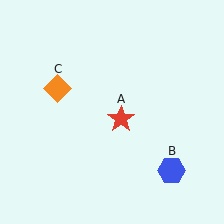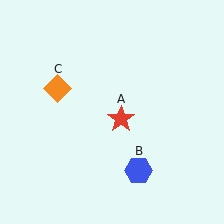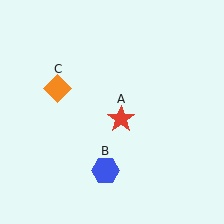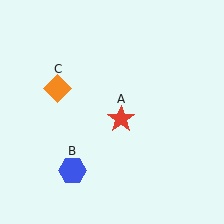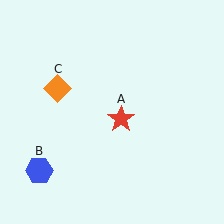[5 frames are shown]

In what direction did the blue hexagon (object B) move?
The blue hexagon (object B) moved left.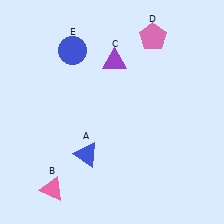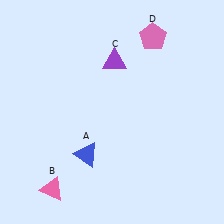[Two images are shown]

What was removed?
The blue circle (E) was removed in Image 2.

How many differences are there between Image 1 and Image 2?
There is 1 difference between the two images.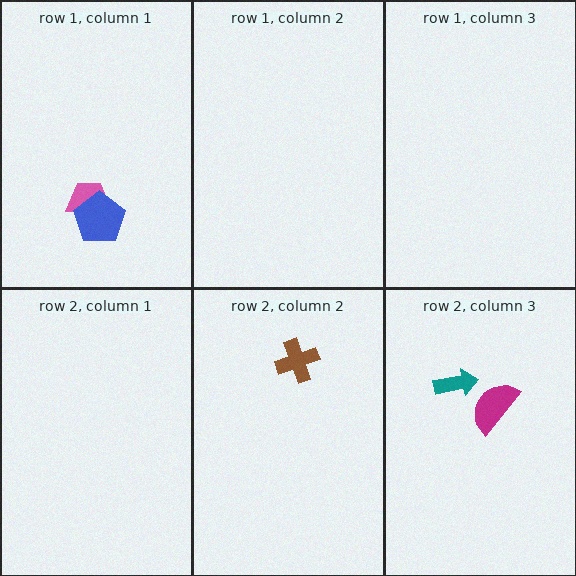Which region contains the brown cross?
The row 2, column 2 region.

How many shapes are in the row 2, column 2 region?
1.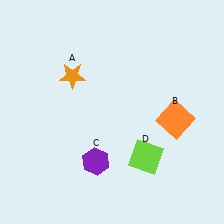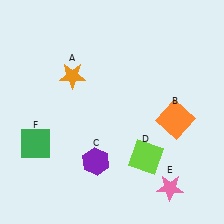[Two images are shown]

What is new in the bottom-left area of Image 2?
A green square (F) was added in the bottom-left area of Image 2.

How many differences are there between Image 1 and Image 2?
There are 2 differences between the two images.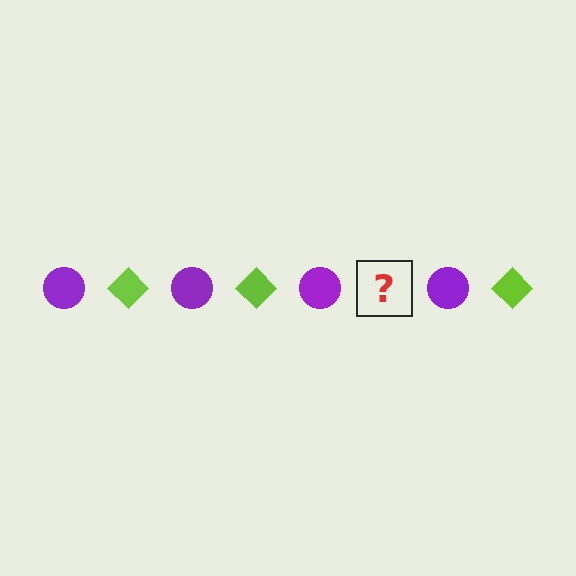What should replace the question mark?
The question mark should be replaced with a lime diamond.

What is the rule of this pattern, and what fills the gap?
The rule is that the pattern alternates between purple circle and lime diamond. The gap should be filled with a lime diamond.